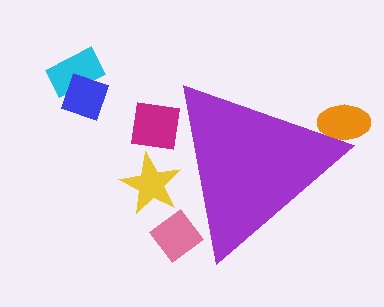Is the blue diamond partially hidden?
No, the blue diamond is fully visible.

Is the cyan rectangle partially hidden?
No, the cyan rectangle is fully visible.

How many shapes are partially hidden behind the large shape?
4 shapes are partially hidden.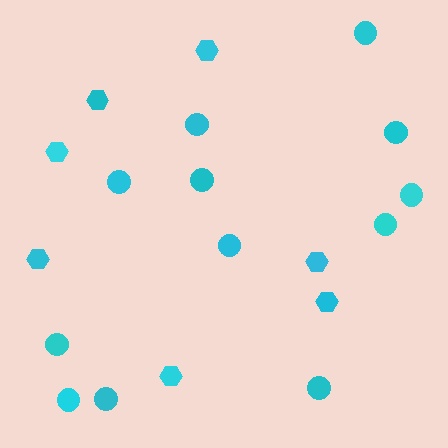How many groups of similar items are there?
There are 2 groups: one group of circles (12) and one group of hexagons (7).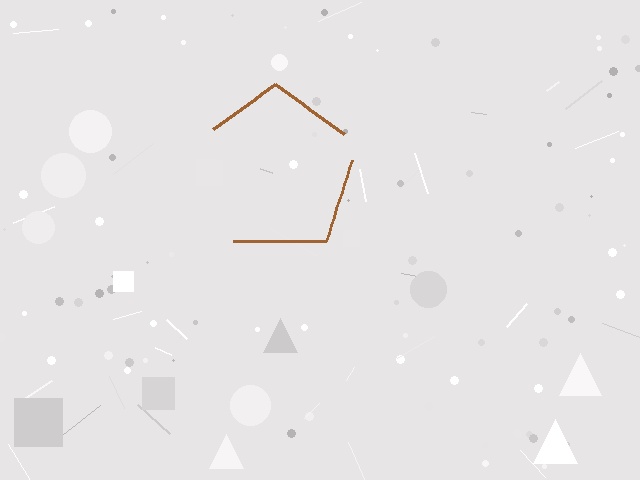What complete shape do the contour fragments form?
The contour fragments form a pentagon.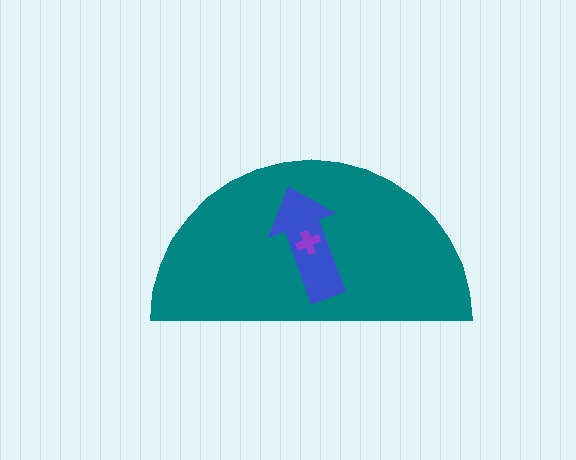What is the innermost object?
The purple cross.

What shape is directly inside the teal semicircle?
The blue arrow.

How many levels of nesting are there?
3.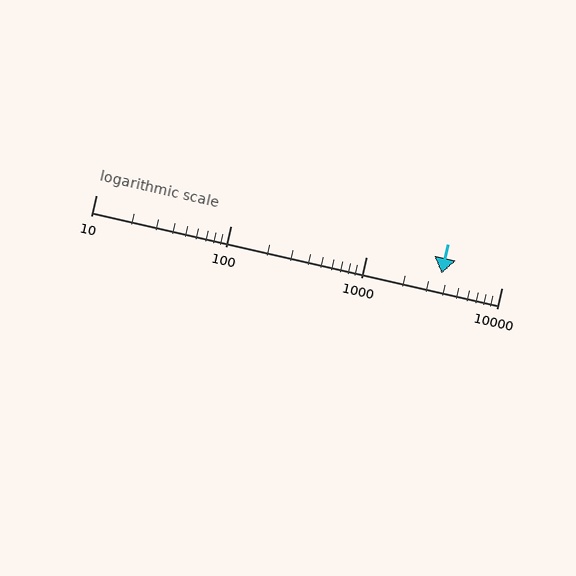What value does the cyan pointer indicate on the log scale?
The pointer indicates approximately 3600.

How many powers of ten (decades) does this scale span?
The scale spans 3 decades, from 10 to 10000.